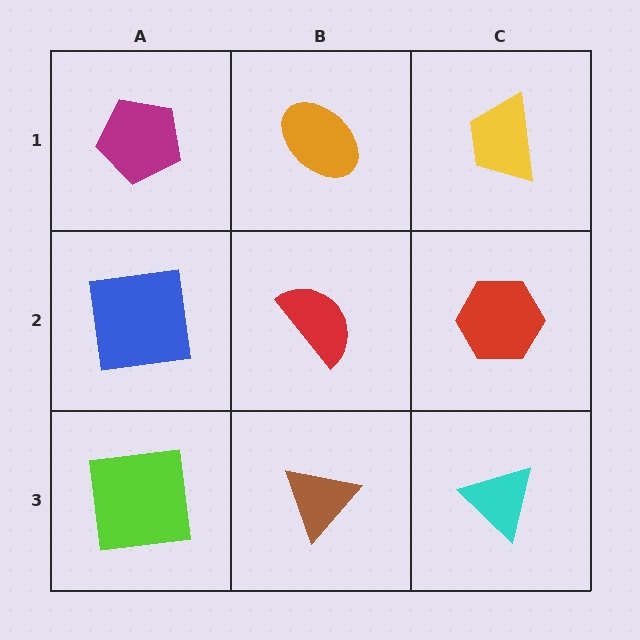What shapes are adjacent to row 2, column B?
An orange ellipse (row 1, column B), a brown triangle (row 3, column B), a blue square (row 2, column A), a red hexagon (row 2, column C).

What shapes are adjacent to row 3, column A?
A blue square (row 2, column A), a brown triangle (row 3, column B).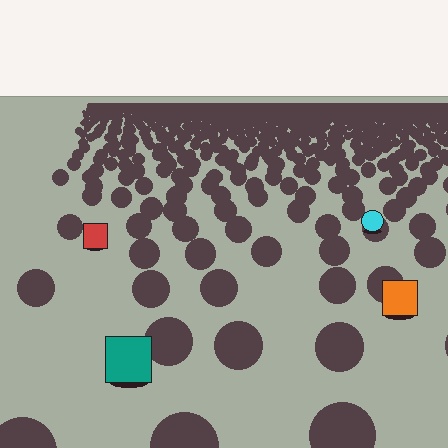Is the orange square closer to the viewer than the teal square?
No. The teal square is closer — you can tell from the texture gradient: the ground texture is coarser near it.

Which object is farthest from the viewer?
The cyan circle is farthest from the viewer. It appears smaller and the ground texture around it is denser.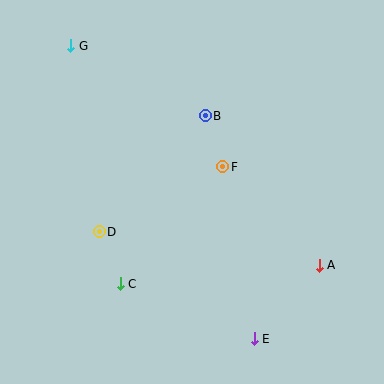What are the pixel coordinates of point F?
Point F is at (223, 167).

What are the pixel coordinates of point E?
Point E is at (254, 339).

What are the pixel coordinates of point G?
Point G is at (71, 46).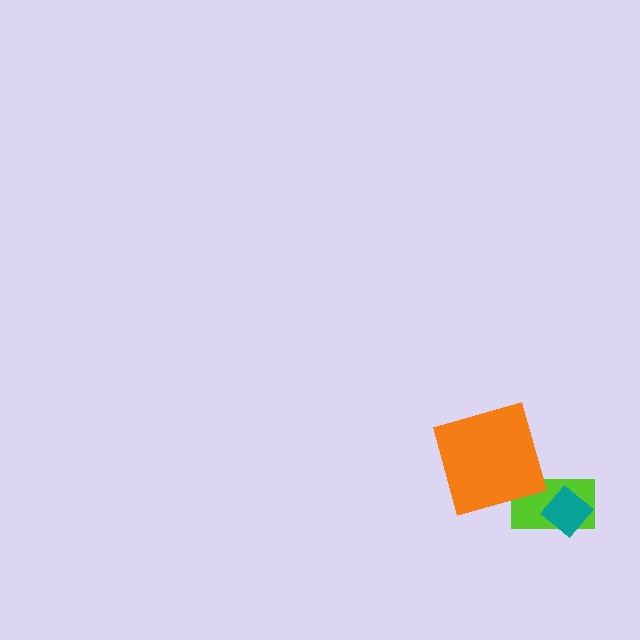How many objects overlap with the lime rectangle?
2 objects overlap with the lime rectangle.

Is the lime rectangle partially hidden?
Yes, it is partially covered by another shape.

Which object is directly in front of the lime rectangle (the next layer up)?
The orange square is directly in front of the lime rectangle.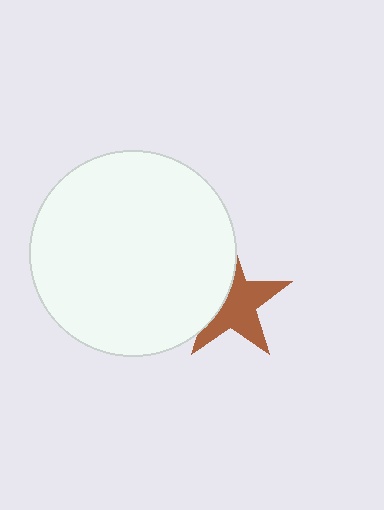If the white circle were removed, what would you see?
You would see the complete brown star.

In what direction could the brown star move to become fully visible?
The brown star could move right. That would shift it out from behind the white circle entirely.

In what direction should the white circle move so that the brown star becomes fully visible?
The white circle should move left. That is the shortest direction to clear the overlap and leave the brown star fully visible.